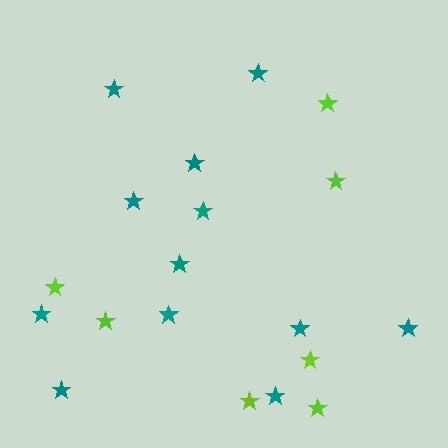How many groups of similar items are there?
There are 2 groups: one group of teal stars (12) and one group of lime stars (7).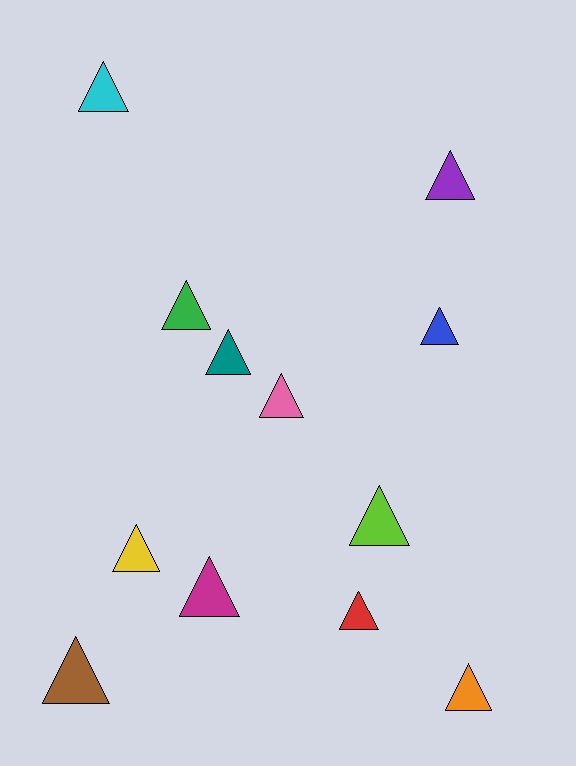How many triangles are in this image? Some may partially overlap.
There are 12 triangles.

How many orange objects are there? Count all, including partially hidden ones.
There is 1 orange object.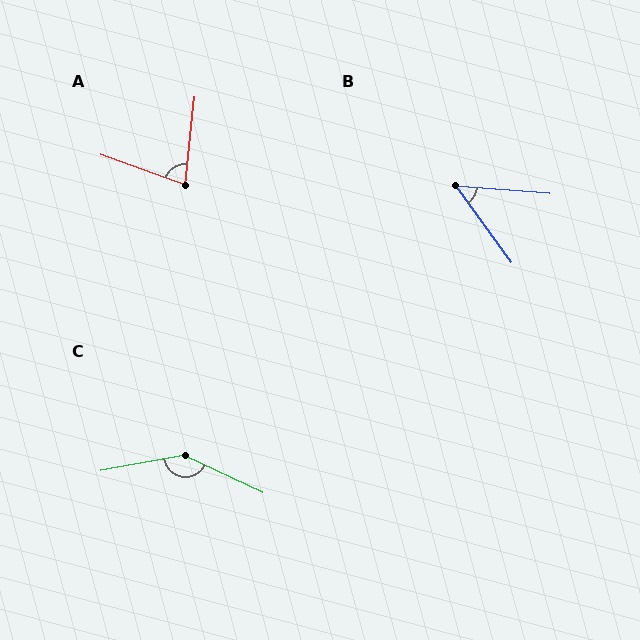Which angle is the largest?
C, at approximately 145 degrees.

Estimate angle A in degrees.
Approximately 77 degrees.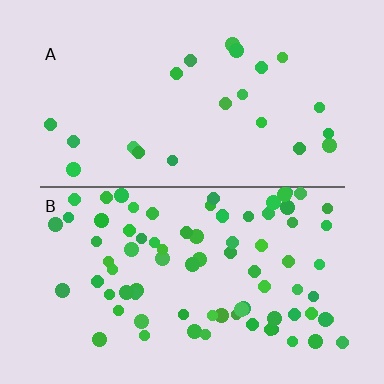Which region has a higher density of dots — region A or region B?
B (the bottom).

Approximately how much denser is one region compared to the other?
Approximately 3.6× — region B over region A.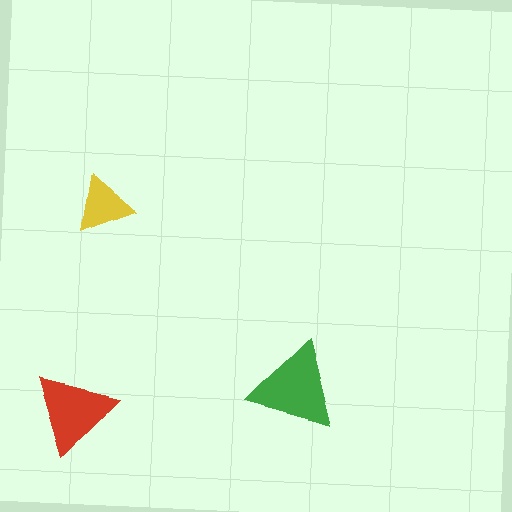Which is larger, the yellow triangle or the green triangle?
The green one.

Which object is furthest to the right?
The green triangle is rightmost.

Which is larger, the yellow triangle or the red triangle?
The red one.